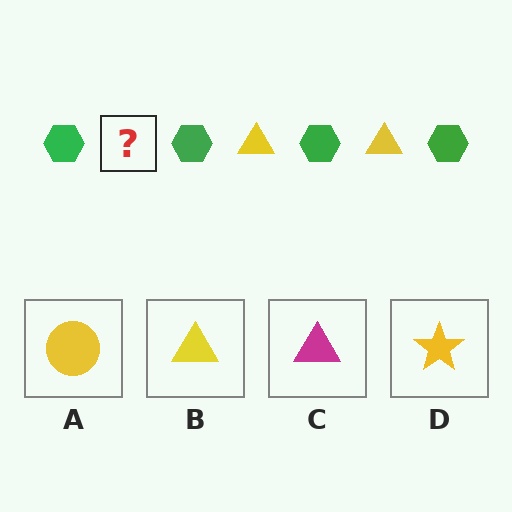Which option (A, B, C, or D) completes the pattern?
B.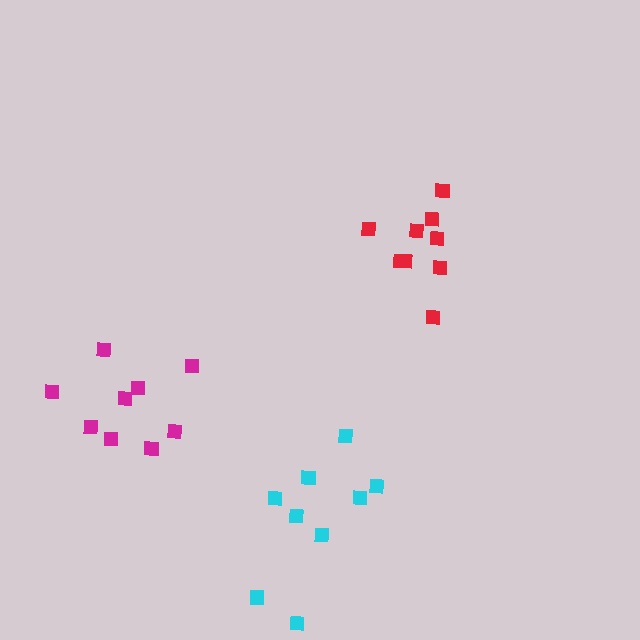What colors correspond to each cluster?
The clusters are colored: magenta, cyan, red.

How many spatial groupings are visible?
There are 3 spatial groupings.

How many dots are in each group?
Group 1: 9 dots, Group 2: 9 dots, Group 3: 9 dots (27 total).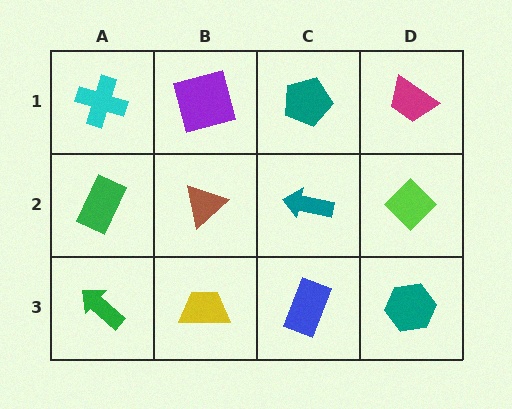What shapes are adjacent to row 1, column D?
A lime diamond (row 2, column D), a teal pentagon (row 1, column C).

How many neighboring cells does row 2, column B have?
4.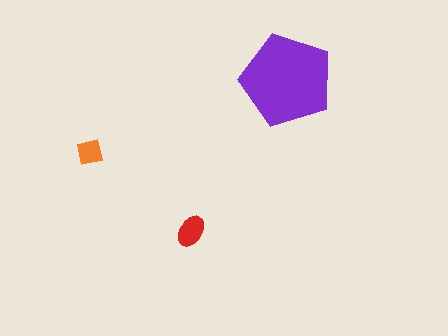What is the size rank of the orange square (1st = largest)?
3rd.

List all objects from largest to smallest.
The purple pentagon, the red ellipse, the orange square.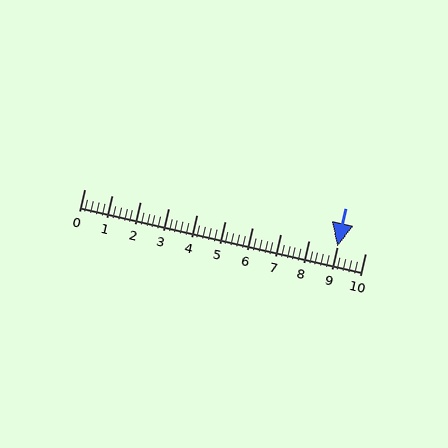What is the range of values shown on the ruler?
The ruler shows values from 0 to 10.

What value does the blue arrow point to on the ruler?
The blue arrow points to approximately 9.0.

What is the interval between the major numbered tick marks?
The major tick marks are spaced 1 units apart.